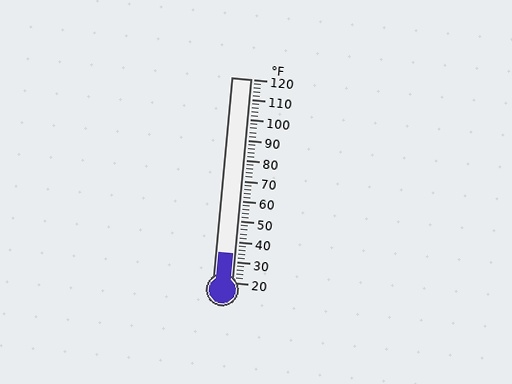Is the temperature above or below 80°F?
The temperature is below 80°F.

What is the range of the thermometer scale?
The thermometer scale ranges from 20°F to 120°F.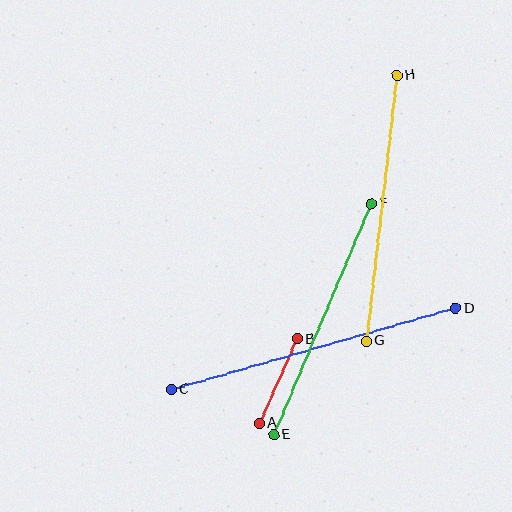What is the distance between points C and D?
The distance is approximately 296 pixels.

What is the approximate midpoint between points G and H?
The midpoint is at approximately (382, 208) pixels.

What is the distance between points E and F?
The distance is approximately 251 pixels.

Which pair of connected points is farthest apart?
Points C and D are farthest apart.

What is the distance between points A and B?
The distance is approximately 93 pixels.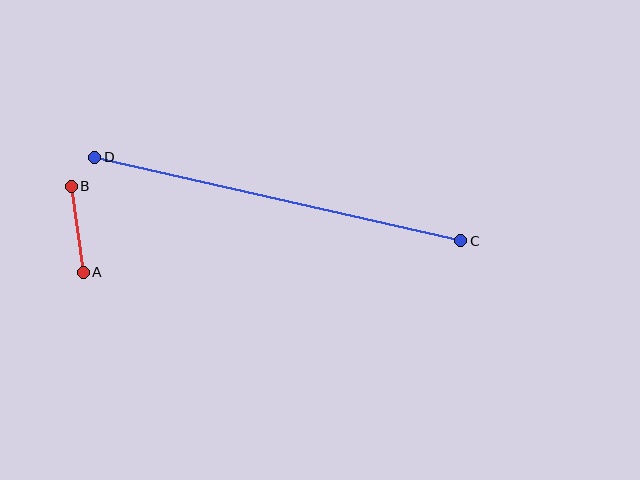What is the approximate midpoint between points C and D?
The midpoint is at approximately (278, 199) pixels.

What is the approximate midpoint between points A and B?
The midpoint is at approximately (77, 229) pixels.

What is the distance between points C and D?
The distance is approximately 375 pixels.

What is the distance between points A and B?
The distance is approximately 87 pixels.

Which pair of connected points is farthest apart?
Points C and D are farthest apart.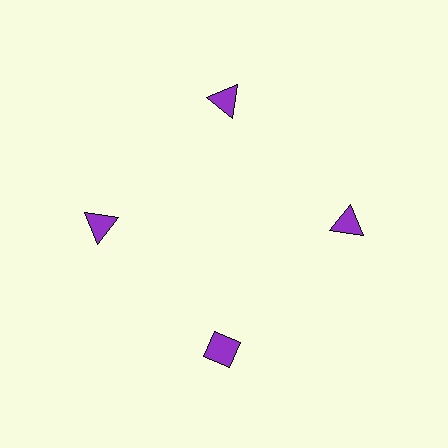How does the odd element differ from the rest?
It has a different shape: diamond instead of triangle.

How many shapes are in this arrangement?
There are 4 shapes arranged in a ring pattern.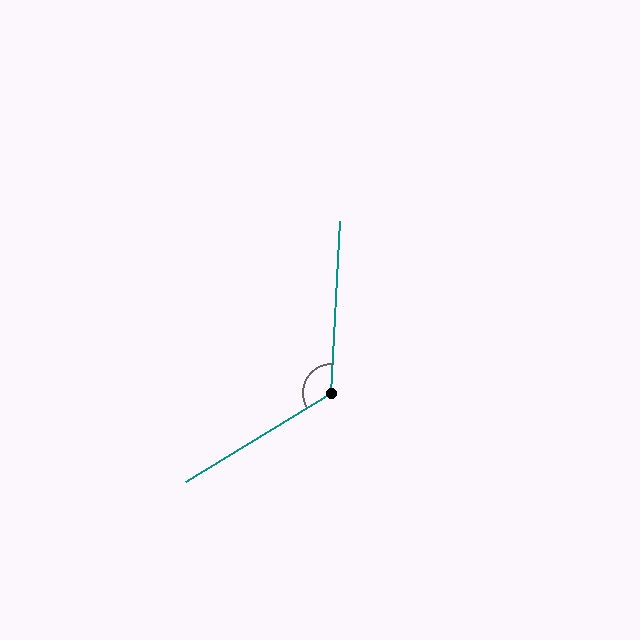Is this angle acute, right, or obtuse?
It is obtuse.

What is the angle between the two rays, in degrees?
Approximately 124 degrees.